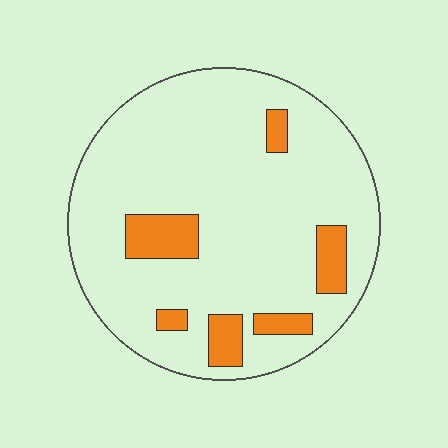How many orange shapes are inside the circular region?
6.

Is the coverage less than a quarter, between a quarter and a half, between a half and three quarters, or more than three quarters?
Less than a quarter.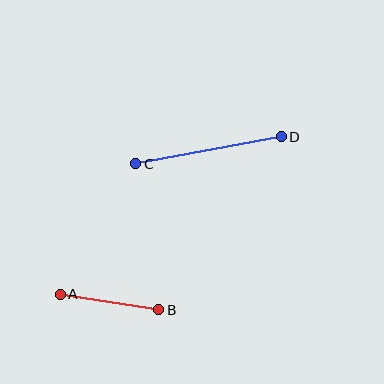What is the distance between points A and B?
The distance is approximately 100 pixels.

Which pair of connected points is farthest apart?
Points C and D are farthest apart.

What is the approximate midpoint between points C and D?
The midpoint is at approximately (208, 150) pixels.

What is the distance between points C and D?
The distance is approximately 148 pixels.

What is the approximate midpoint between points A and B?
The midpoint is at approximately (110, 302) pixels.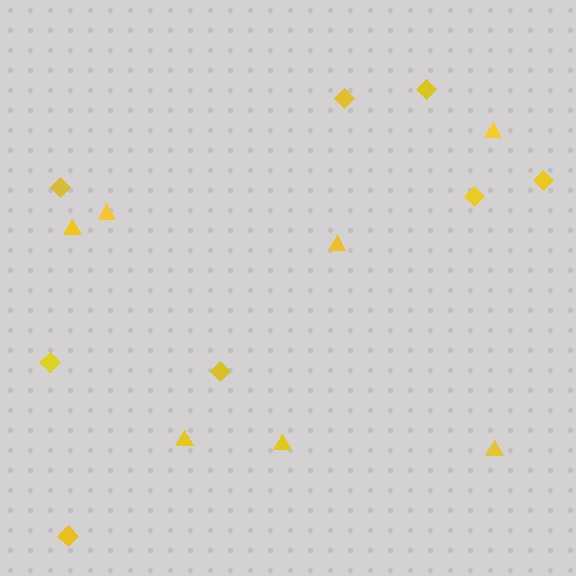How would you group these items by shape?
There are 2 groups: one group of diamonds (8) and one group of triangles (7).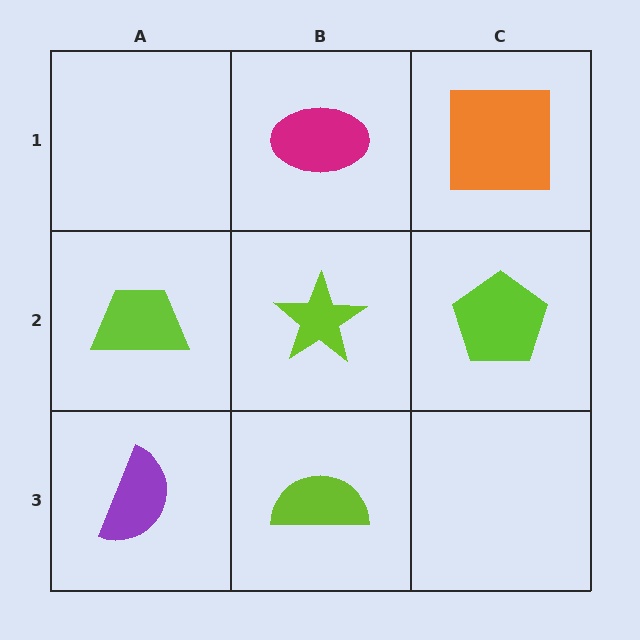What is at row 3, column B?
A lime semicircle.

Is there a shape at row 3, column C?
No, that cell is empty.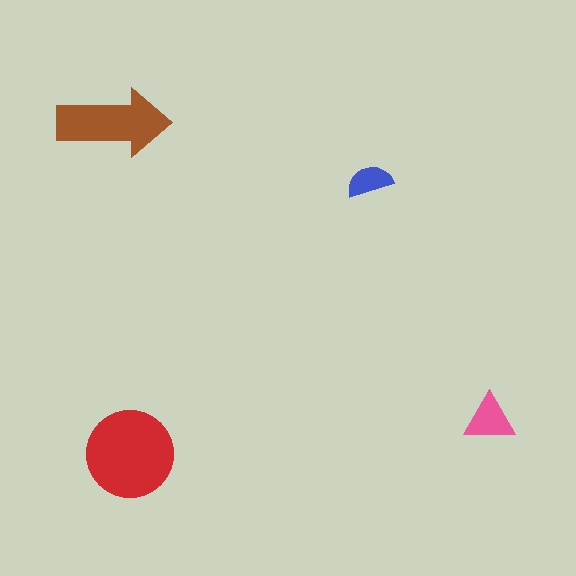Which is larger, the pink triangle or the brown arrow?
The brown arrow.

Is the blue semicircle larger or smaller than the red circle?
Smaller.